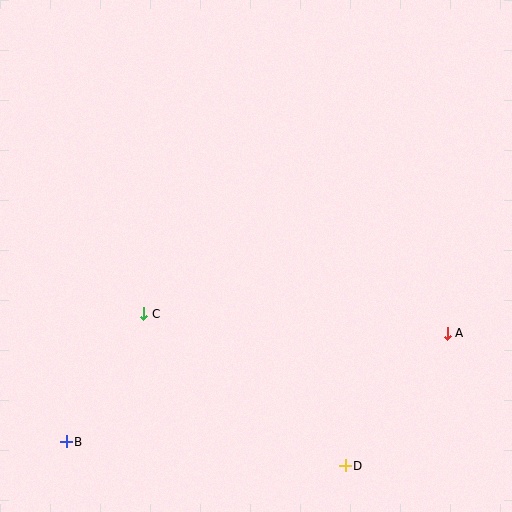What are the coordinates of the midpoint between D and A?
The midpoint between D and A is at (396, 399).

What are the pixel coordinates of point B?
Point B is at (66, 442).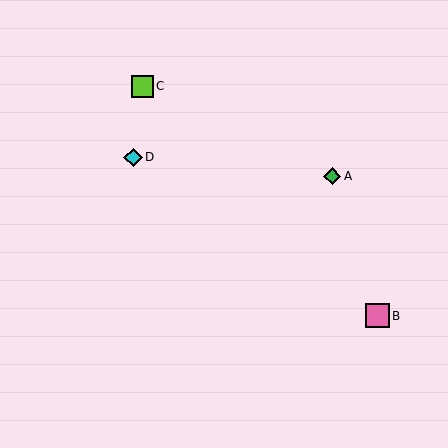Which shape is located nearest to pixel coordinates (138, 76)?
The lime square (labeled C) at (142, 86) is nearest to that location.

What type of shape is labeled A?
Shape A is a green diamond.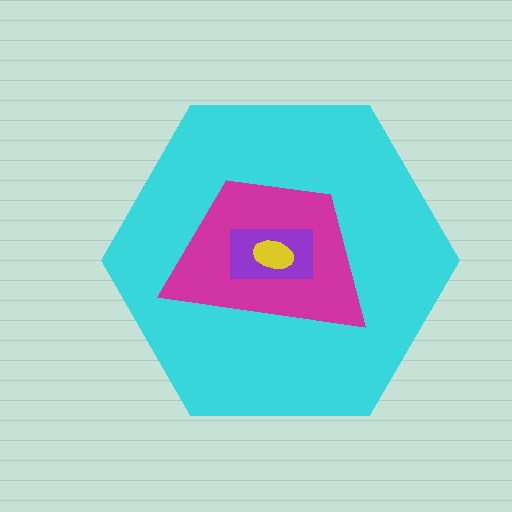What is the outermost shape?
The cyan hexagon.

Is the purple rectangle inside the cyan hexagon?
Yes.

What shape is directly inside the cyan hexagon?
The magenta trapezoid.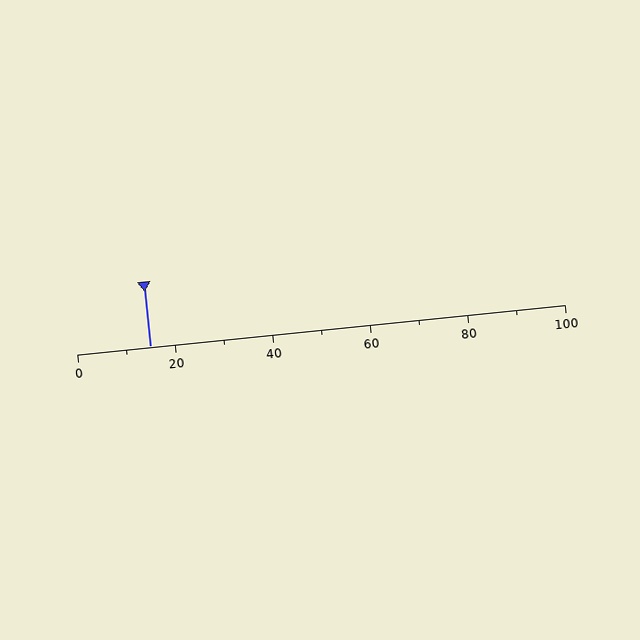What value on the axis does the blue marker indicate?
The marker indicates approximately 15.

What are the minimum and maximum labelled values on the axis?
The axis runs from 0 to 100.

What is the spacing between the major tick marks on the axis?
The major ticks are spaced 20 apart.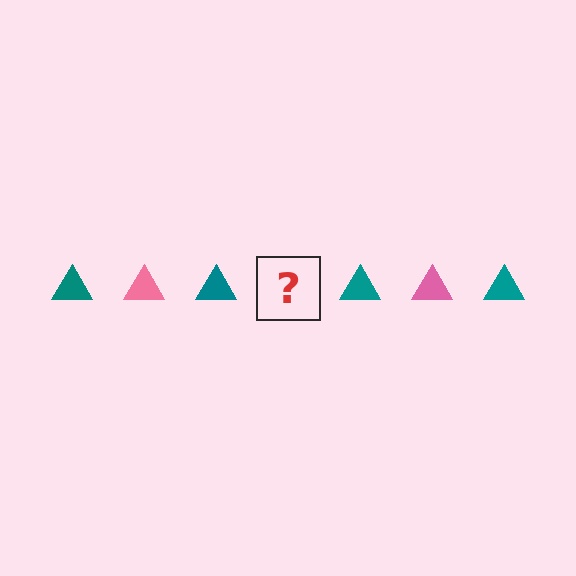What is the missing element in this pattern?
The missing element is a pink triangle.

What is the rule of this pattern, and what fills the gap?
The rule is that the pattern cycles through teal, pink triangles. The gap should be filled with a pink triangle.